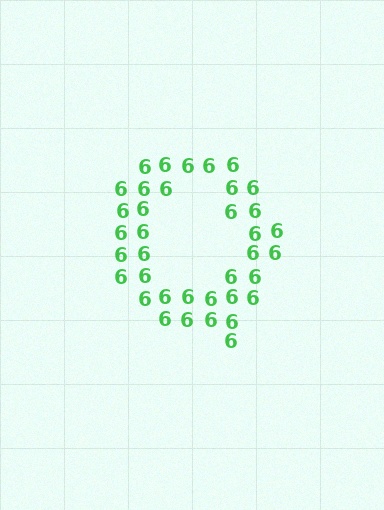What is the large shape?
The large shape is the letter Q.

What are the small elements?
The small elements are digit 6's.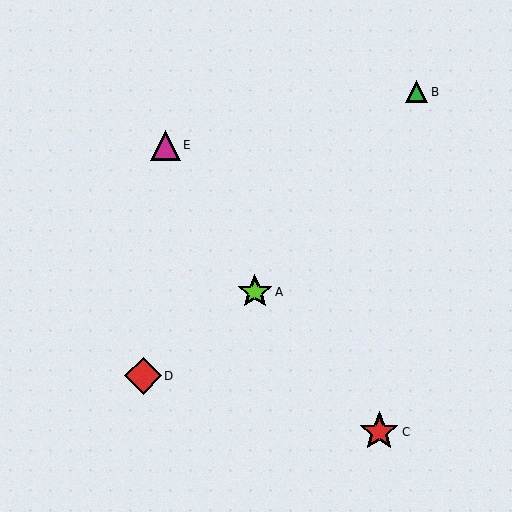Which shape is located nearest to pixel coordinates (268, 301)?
The lime star (labeled A) at (255, 292) is nearest to that location.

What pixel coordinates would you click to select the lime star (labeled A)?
Click at (255, 292) to select the lime star A.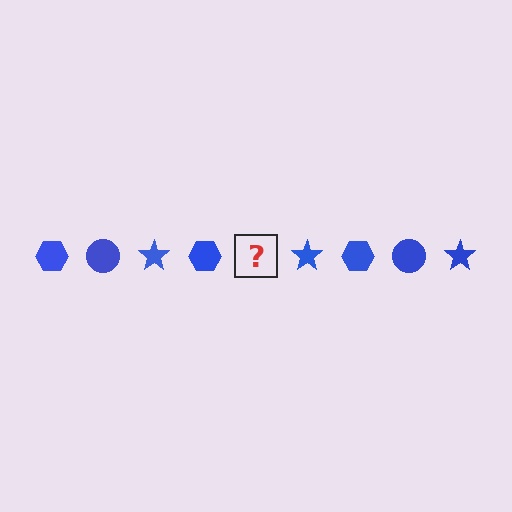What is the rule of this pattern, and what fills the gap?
The rule is that the pattern cycles through hexagon, circle, star shapes in blue. The gap should be filled with a blue circle.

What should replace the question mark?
The question mark should be replaced with a blue circle.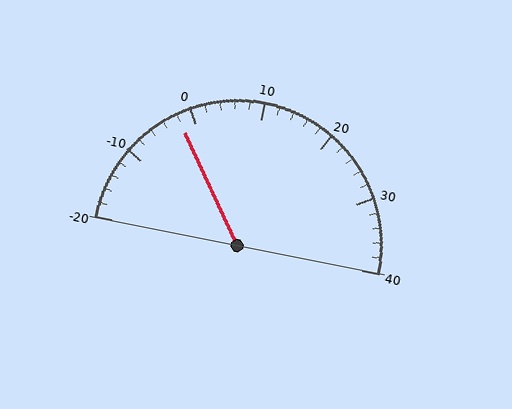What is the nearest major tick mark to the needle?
The nearest major tick mark is 0.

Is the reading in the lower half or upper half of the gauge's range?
The reading is in the lower half of the range (-20 to 40).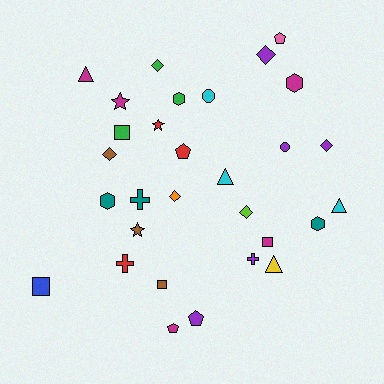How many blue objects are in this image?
There is 1 blue object.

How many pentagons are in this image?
There are 4 pentagons.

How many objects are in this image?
There are 30 objects.